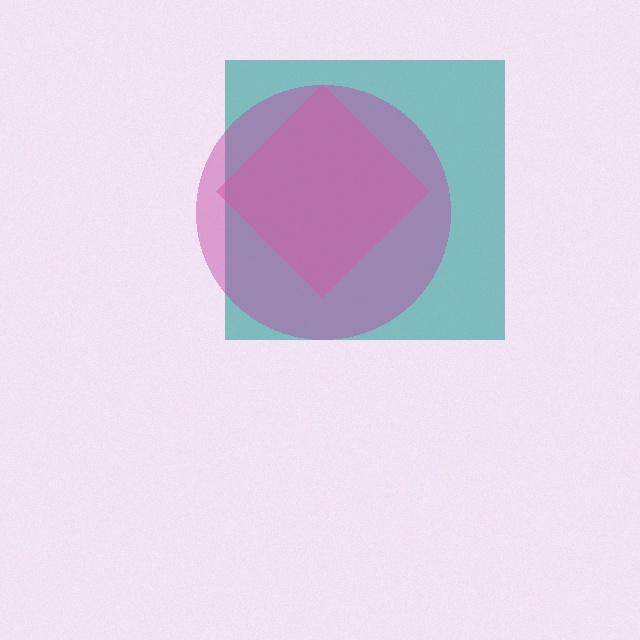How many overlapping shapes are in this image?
There are 3 overlapping shapes in the image.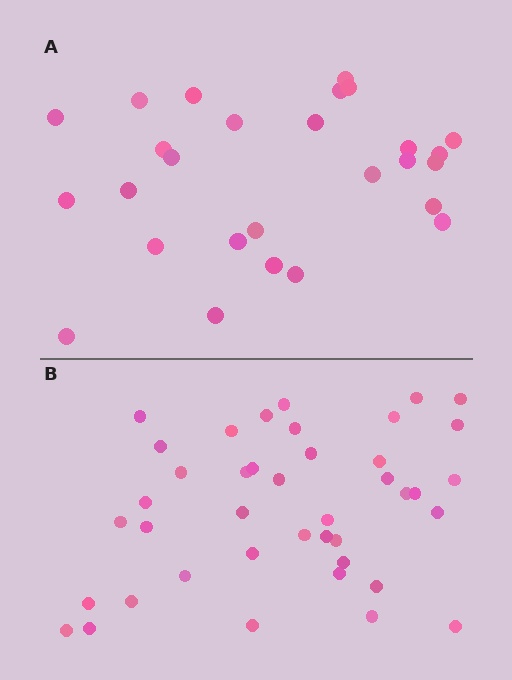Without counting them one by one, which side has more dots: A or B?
Region B (the bottom region) has more dots.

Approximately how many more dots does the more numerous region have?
Region B has approximately 15 more dots than region A.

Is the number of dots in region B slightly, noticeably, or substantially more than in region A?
Region B has substantially more. The ratio is roughly 1.5 to 1.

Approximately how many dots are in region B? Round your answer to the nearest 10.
About 40 dots. (The exact count is 41, which rounds to 40.)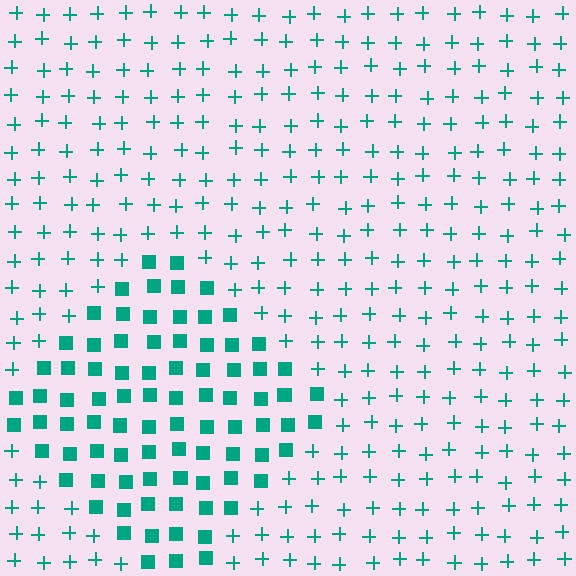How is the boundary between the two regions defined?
The boundary is defined by a change in element shape: squares inside vs. plus signs outside. All elements share the same color and spacing.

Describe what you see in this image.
The image is filled with small teal elements arranged in a uniform grid. A diamond-shaped region contains squares, while the surrounding area contains plus signs. The boundary is defined purely by the change in element shape.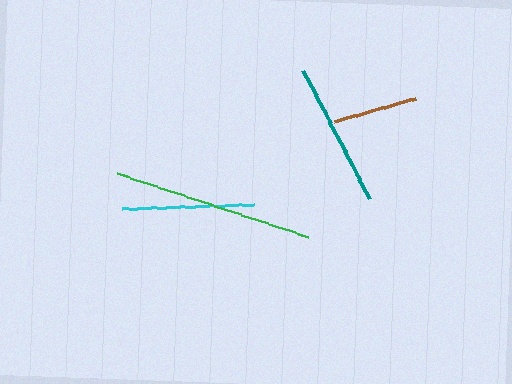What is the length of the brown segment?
The brown segment is approximately 86 pixels long.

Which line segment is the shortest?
The brown line is the shortest at approximately 86 pixels.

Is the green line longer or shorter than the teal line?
The green line is longer than the teal line.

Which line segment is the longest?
The green line is the longest at approximately 202 pixels.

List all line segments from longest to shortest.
From longest to shortest: green, teal, cyan, brown.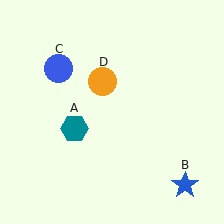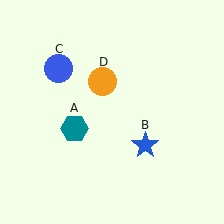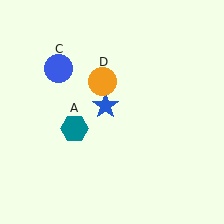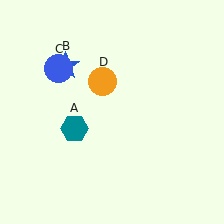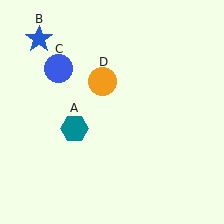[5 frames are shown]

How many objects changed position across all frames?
1 object changed position: blue star (object B).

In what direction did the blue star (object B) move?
The blue star (object B) moved up and to the left.